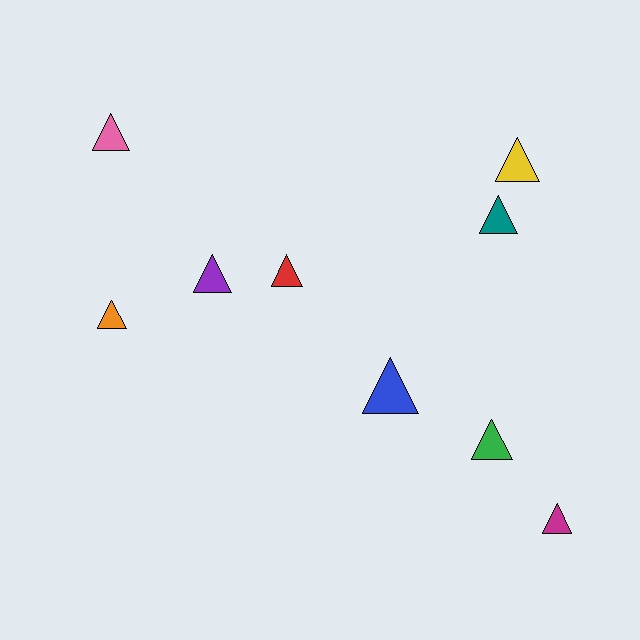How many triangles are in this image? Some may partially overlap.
There are 9 triangles.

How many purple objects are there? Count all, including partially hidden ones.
There is 1 purple object.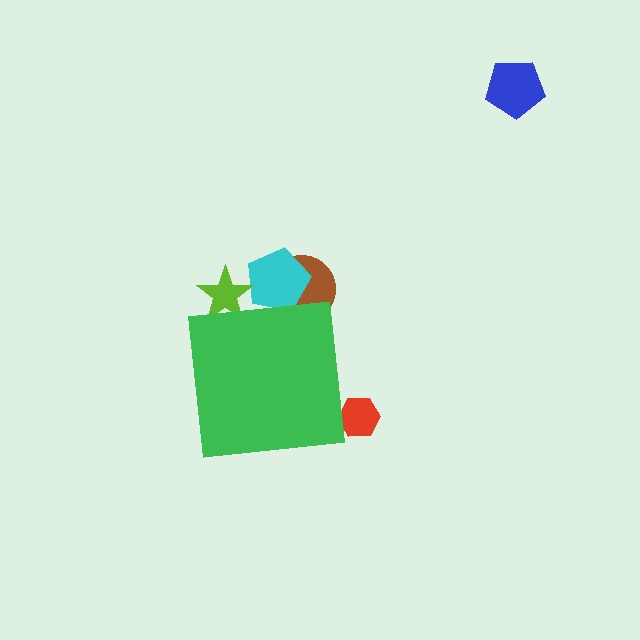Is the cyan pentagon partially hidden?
Yes, the cyan pentagon is partially hidden behind the green square.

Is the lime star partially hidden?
Yes, the lime star is partially hidden behind the green square.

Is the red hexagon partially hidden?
Yes, the red hexagon is partially hidden behind the green square.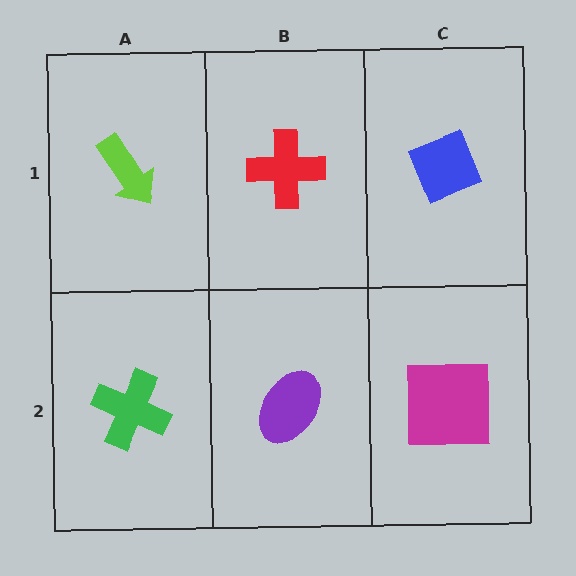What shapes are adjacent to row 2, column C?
A blue diamond (row 1, column C), a purple ellipse (row 2, column B).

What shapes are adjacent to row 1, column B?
A purple ellipse (row 2, column B), a lime arrow (row 1, column A), a blue diamond (row 1, column C).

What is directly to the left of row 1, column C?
A red cross.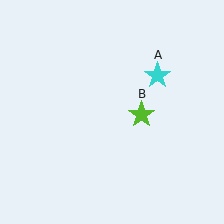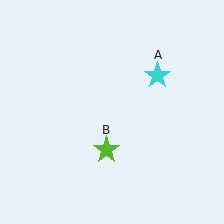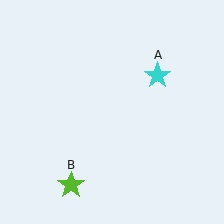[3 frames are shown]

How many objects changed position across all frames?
1 object changed position: lime star (object B).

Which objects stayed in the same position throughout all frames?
Cyan star (object A) remained stationary.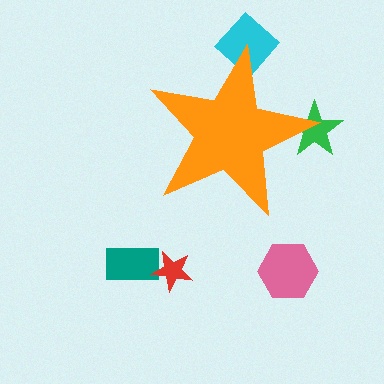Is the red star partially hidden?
No, the red star is fully visible.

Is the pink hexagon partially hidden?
No, the pink hexagon is fully visible.